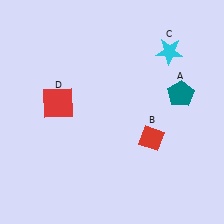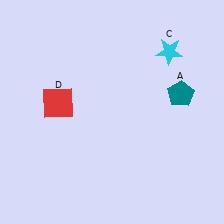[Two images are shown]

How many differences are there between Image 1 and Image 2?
There is 1 difference between the two images.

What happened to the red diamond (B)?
The red diamond (B) was removed in Image 2. It was in the bottom-right area of Image 1.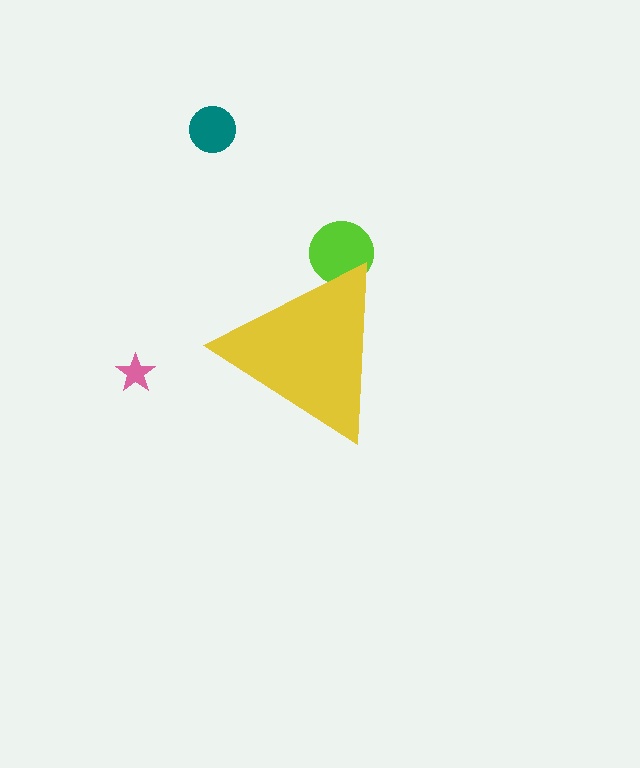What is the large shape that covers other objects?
A yellow triangle.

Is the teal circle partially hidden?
No, the teal circle is fully visible.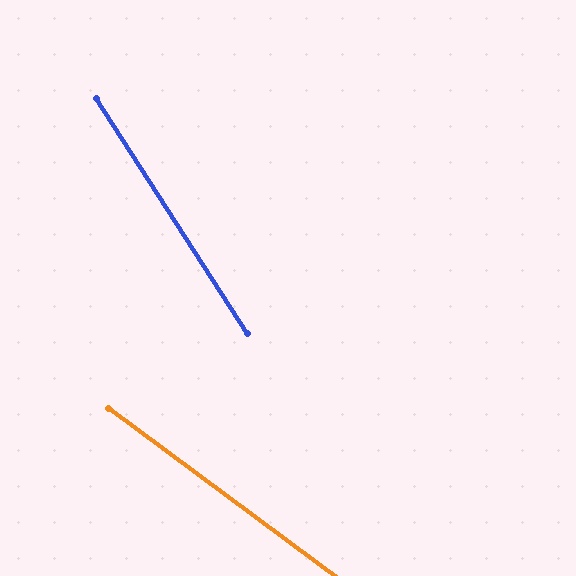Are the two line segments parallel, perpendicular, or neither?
Neither parallel nor perpendicular — they differ by about 21°.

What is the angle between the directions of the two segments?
Approximately 21 degrees.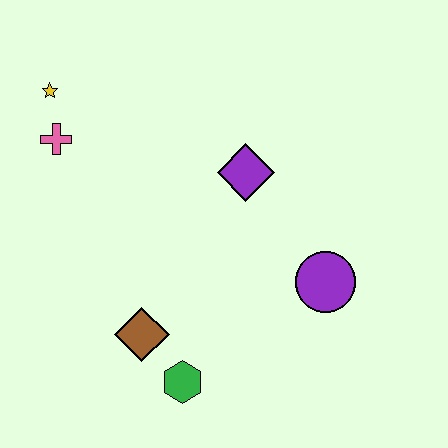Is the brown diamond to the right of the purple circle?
No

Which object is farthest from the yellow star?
The purple circle is farthest from the yellow star.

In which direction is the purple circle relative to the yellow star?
The purple circle is to the right of the yellow star.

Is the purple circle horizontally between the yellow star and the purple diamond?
No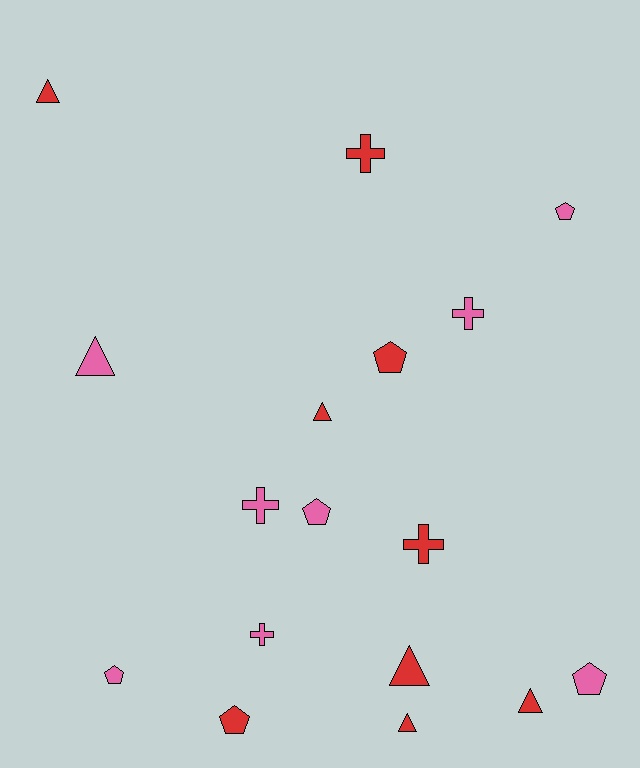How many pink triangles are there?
There is 1 pink triangle.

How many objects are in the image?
There are 17 objects.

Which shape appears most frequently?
Pentagon, with 6 objects.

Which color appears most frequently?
Red, with 9 objects.